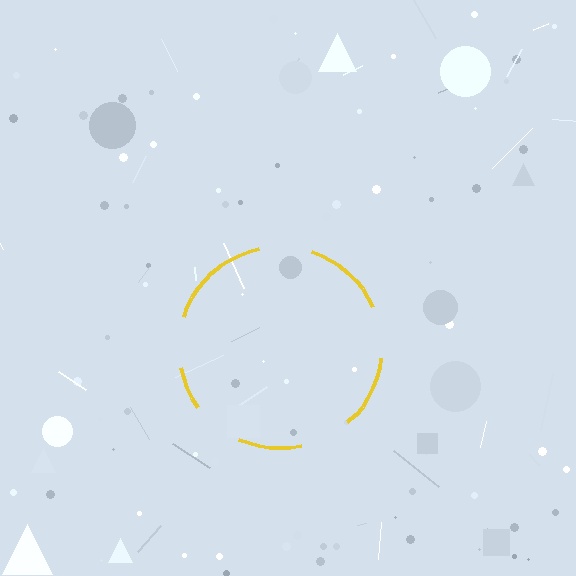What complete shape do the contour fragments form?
The contour fragments form a circle.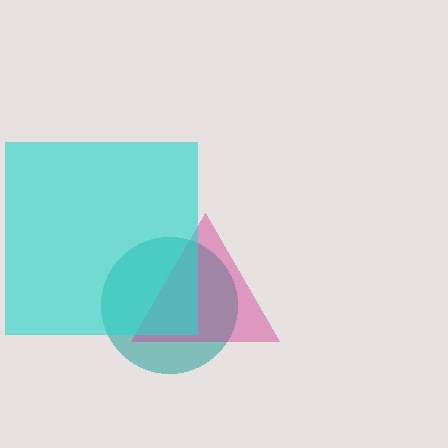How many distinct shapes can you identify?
There are 3 distinct shapes: a teal circle, a magenta triangle, a cyan square.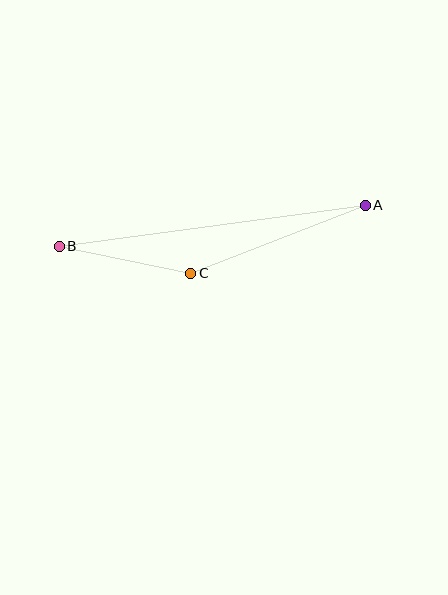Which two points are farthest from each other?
Points A and B are farthest from each other.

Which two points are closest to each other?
Points B and C are closest to each other.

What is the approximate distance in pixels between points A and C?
The distance between A and C is approximately 188 pixels.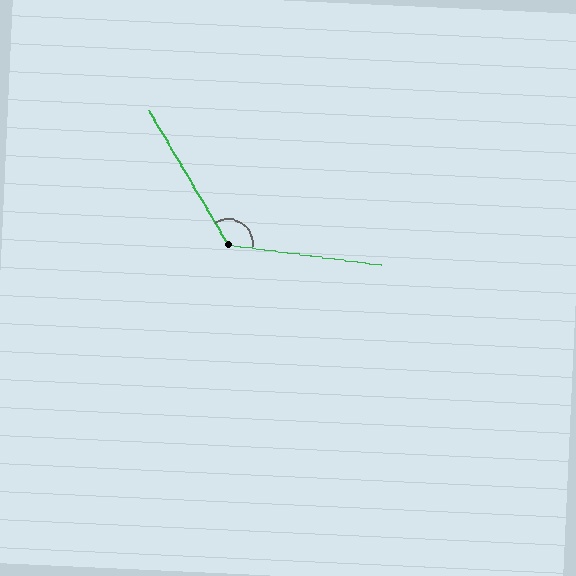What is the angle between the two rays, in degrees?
Approximately 128 degrees.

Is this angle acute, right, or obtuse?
It is obtuse.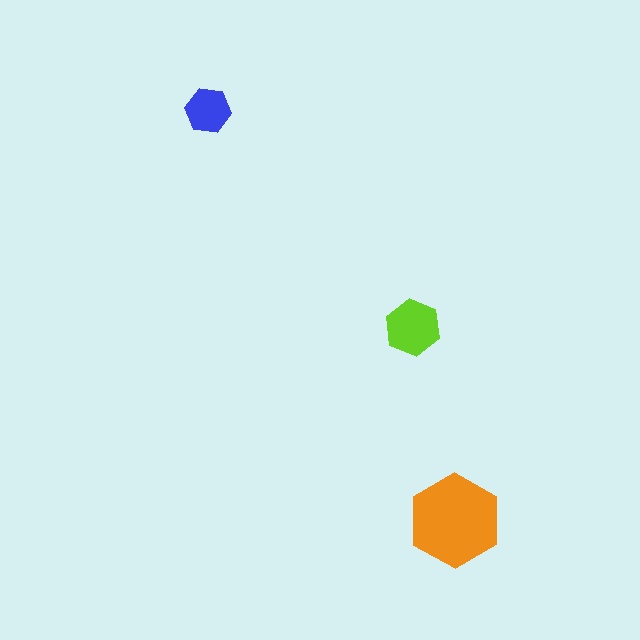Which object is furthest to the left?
The blue hexagon is leftmost.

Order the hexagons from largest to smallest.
the orange one, the lime one, the blue one.